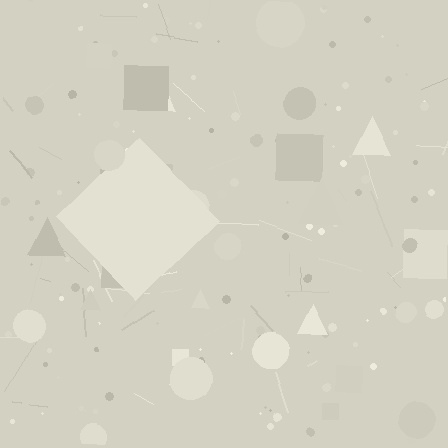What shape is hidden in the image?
A diamond is hidden in the image.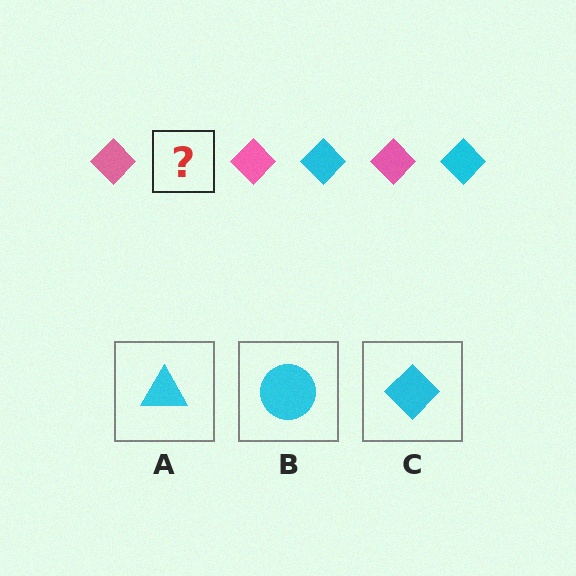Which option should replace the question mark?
Option C.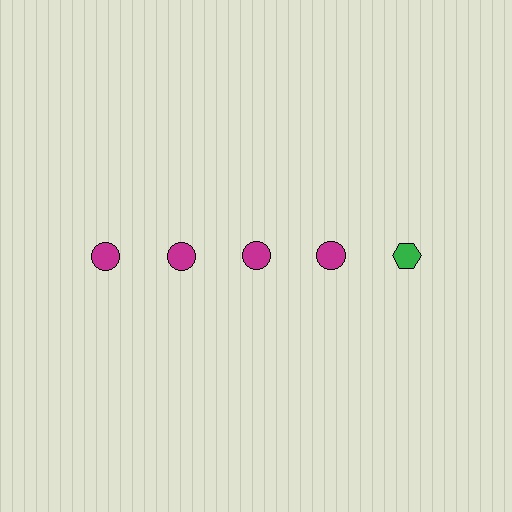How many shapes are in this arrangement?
There are 5 shapes arranged in a grid pattern.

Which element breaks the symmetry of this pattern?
The green hexagon in the top row, rightmost column breaks the symmetry. All other shapes are magenta circles.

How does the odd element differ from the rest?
It differs in both color (green instead of magenta) and shape (hexagon instead of circle).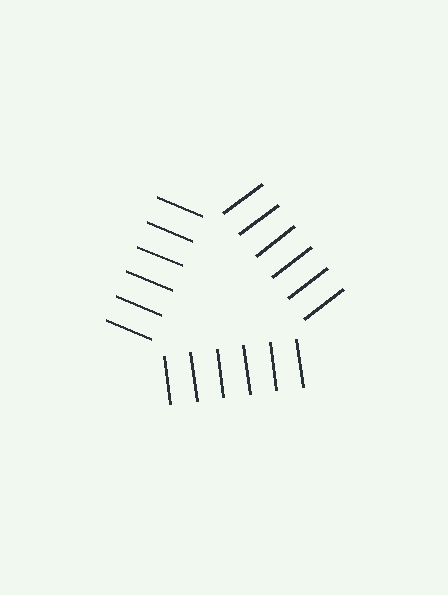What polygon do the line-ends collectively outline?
An illusory triangle — the line segments terminate on its edges but no continuous stroke is drawn.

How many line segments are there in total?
18 — 6 along each of the 3 edges.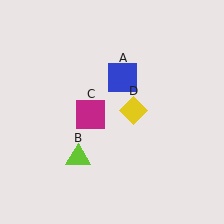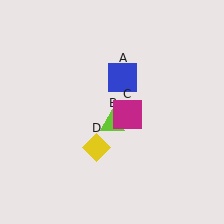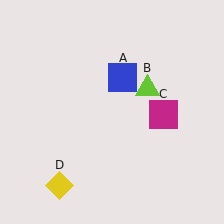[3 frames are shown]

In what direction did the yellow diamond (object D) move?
The yellow diamond (object D) moved down and to the left.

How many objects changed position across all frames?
3 objects changed position: lime triangle (object B), magenta square (object C), yellow diamond (object D).